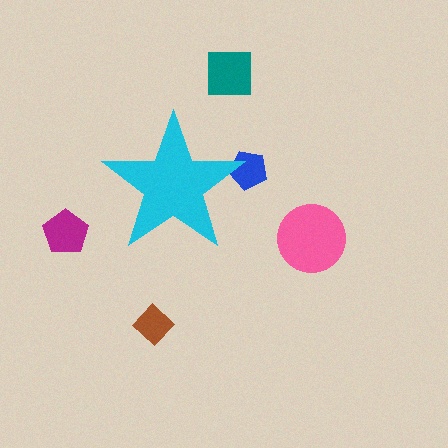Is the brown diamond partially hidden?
No, the brown diamond is fully visible.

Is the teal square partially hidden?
No, the teal square is fully visible.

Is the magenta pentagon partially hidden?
No, the magenta pentagon is fully visible.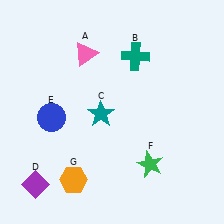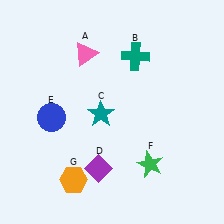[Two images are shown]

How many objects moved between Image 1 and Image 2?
1 object moved between the two images.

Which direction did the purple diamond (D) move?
The purple diamond (D) moved right.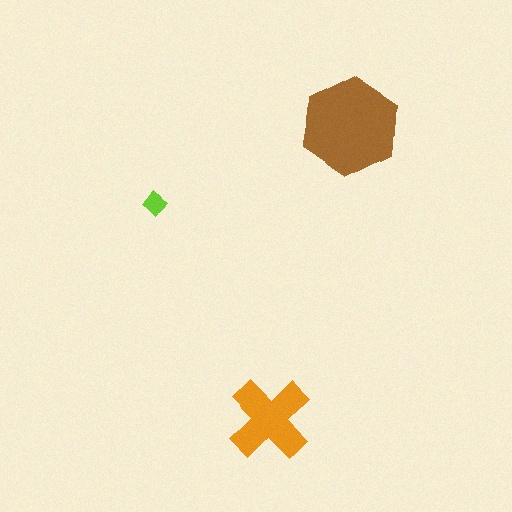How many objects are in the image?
There are 3 objects in the image.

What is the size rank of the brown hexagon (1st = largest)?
1st.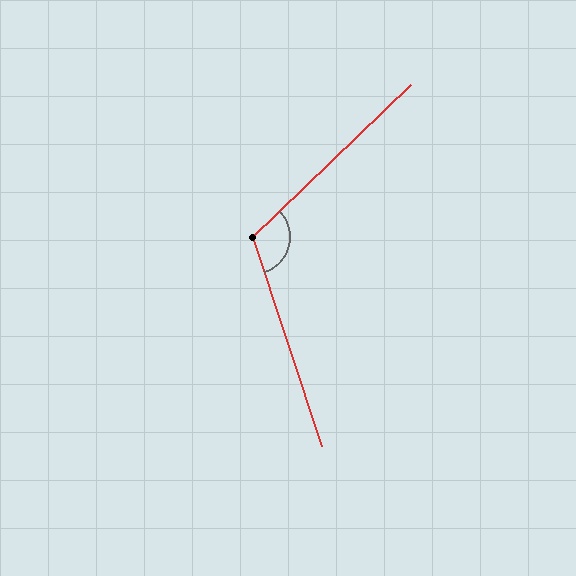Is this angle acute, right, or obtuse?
It is obtuse.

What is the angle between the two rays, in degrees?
Approximately 116 degrees.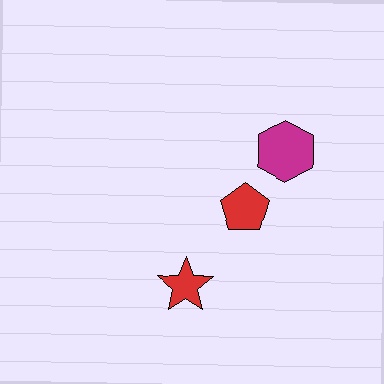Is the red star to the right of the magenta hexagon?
No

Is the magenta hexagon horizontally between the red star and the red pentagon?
No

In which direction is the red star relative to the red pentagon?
The red star is below the red pentagon.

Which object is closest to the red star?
The red pentagon is closest to the red star.